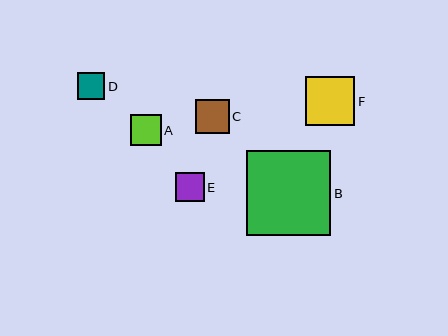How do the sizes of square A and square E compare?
Square A and square E are approximately the same size.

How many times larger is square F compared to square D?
Square F is approximately 1.8 times the size of square D.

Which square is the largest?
Square B is the largest with a size of approximately 84 pixels.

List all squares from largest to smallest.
From largest to smallest: B, F, C, A, E, D.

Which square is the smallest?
Square D is the smallest with a size of approximately 27 pixels.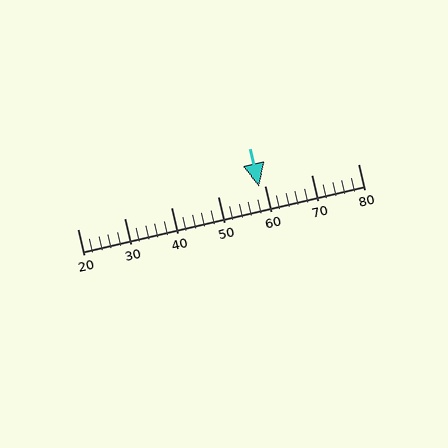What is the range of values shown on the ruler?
The ruler shows values from 20 to 80.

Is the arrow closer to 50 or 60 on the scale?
The arrow is closer to 60.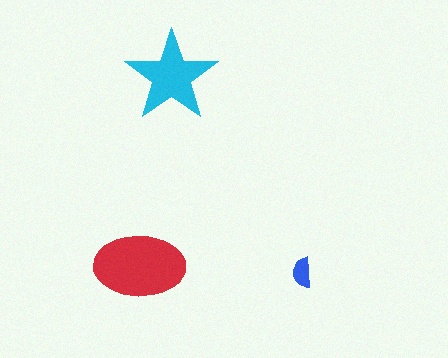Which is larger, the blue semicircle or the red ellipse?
The red ellipse.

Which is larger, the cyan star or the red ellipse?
The red ellipse.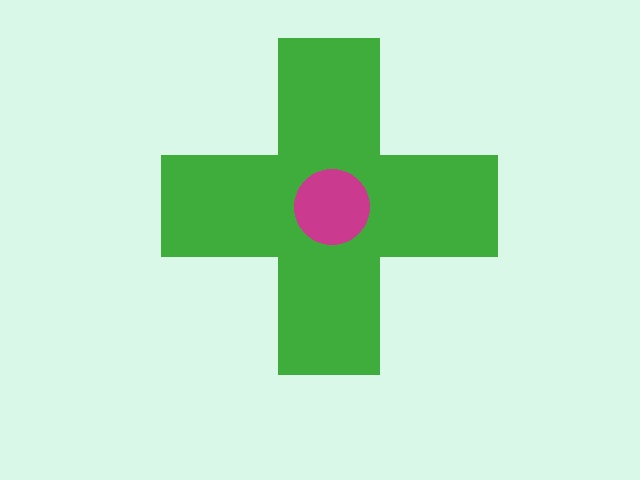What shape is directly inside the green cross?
The magenta circle.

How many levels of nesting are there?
2.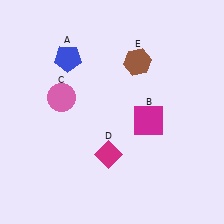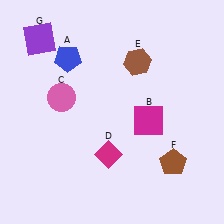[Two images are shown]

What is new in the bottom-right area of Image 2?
A brown pentagon (F) was added in the bottom-right area of Image 2.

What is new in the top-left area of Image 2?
A purple square (G) was added in the top-left area of Image 2.